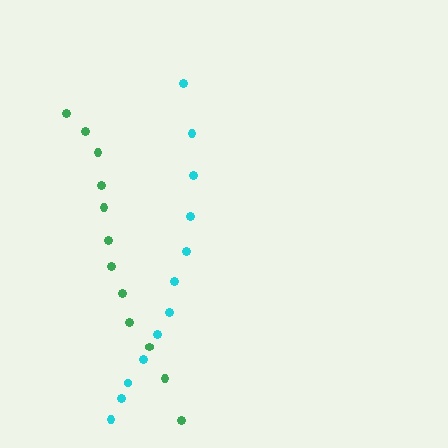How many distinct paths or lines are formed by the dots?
There are 2 distinct paths.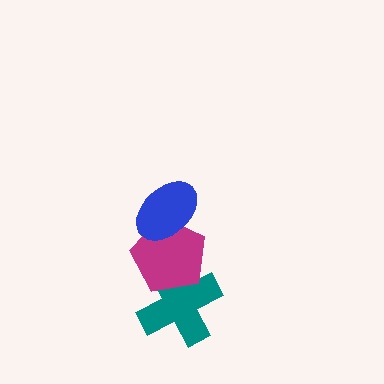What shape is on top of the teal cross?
The magenta pentagon is on top of the teal cross.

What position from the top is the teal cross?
The teal cross is 3rd from the top.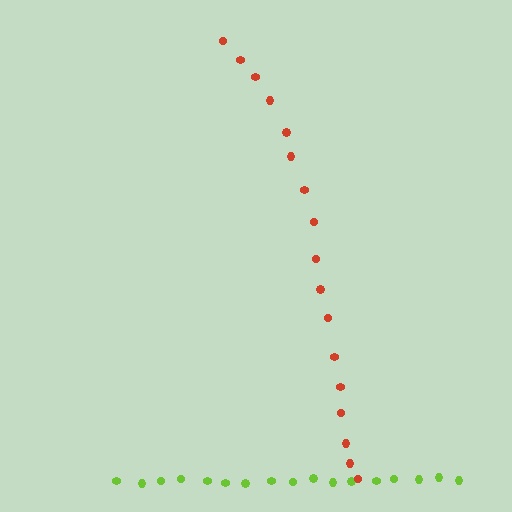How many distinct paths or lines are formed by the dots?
There are 2 distinct paths.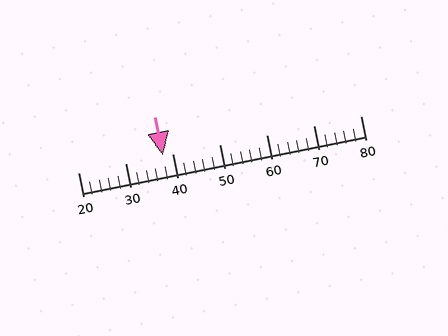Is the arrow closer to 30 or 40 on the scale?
The arrow is closer to 40.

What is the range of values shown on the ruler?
The ruler shows values from 20 to 80.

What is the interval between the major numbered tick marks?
The major tick marks are spaced 10 units apart.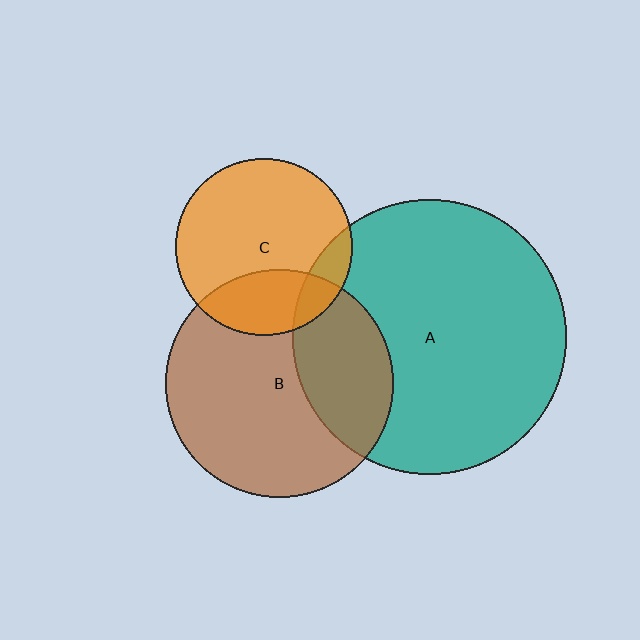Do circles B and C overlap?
Yes.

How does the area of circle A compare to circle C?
Approximately 2.4 times.